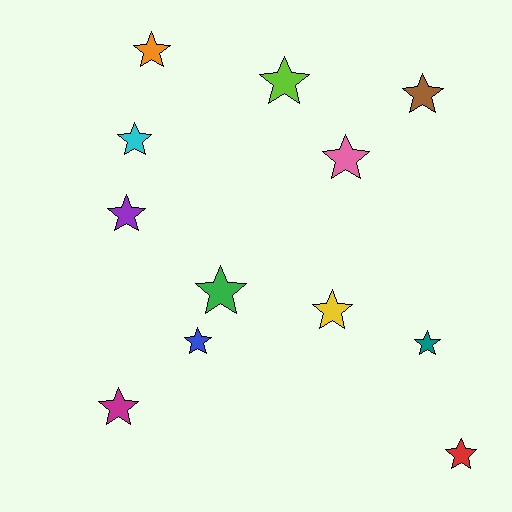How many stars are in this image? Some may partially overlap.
There are 12 stars.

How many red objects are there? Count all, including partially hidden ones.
There is 1 red object.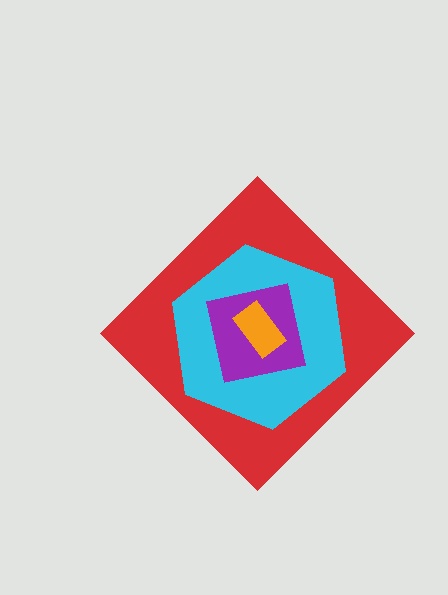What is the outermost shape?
The red diamond.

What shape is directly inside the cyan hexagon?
The purple square.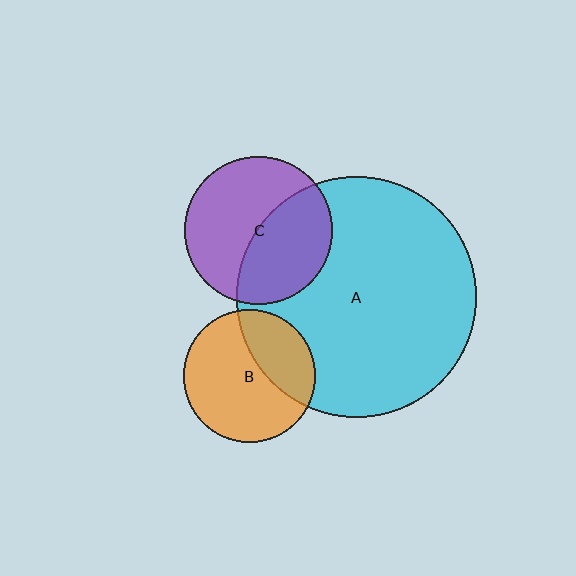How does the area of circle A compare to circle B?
Approximately 3.3 times.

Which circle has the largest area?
Circle A (cyan).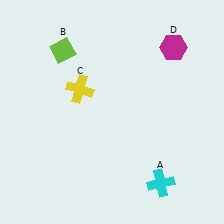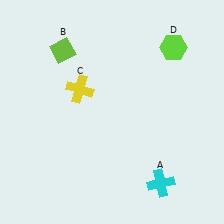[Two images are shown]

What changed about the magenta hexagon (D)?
In Image 1, D is magenta. In Image 2, it changed to lime.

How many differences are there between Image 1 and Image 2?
There is 1 difference between the two images.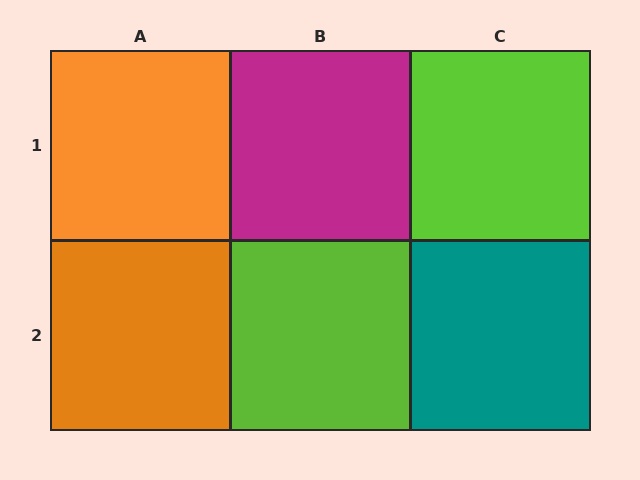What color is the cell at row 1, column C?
Lime.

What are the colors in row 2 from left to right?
Orange, lime, teal.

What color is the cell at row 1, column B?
Magenta.